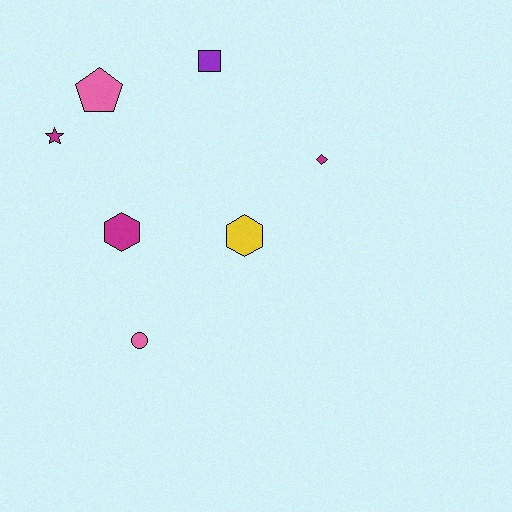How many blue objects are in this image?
There are no blue objects.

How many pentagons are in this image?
There is 1 pentagon.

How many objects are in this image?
There are 7 objects.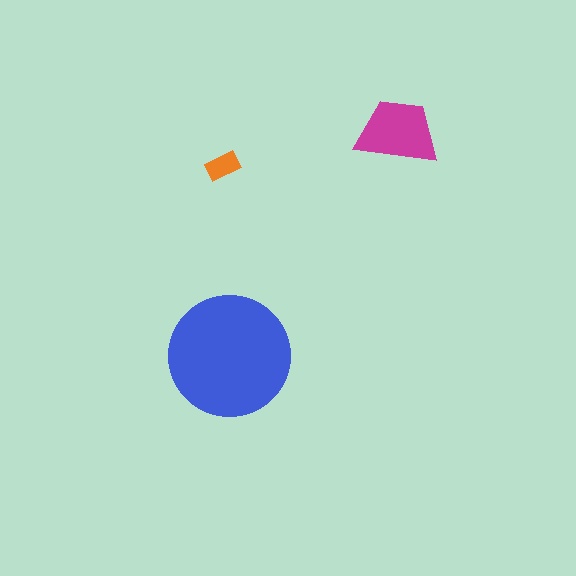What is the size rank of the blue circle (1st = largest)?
1st.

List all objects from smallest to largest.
The orange rectangle, the magenta trapezoid, the blue circle.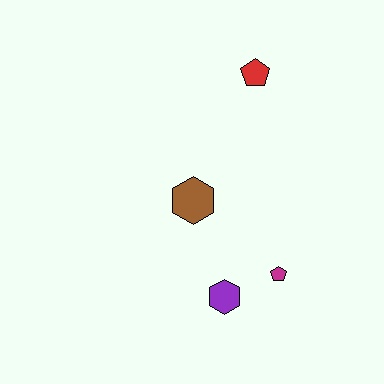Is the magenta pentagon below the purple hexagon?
No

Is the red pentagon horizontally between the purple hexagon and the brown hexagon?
No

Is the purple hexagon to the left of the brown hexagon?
No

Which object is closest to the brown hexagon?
The purple hexagon is closest to the brown hexagon.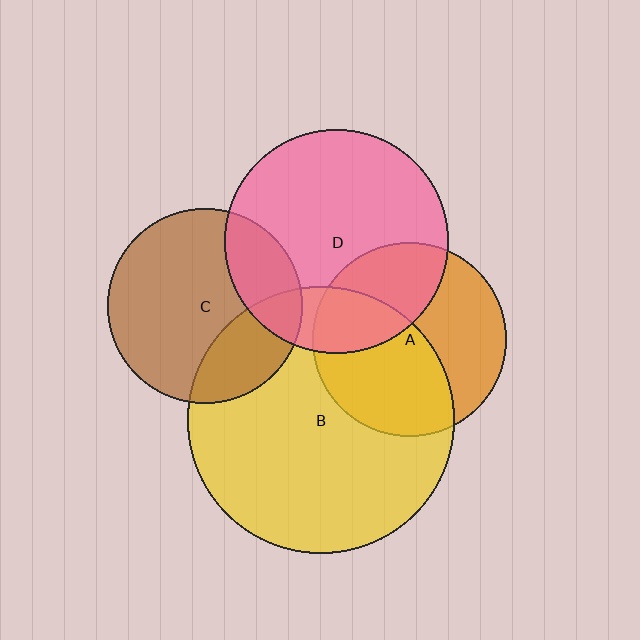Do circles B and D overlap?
Yes.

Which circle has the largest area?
Circle B (yellow).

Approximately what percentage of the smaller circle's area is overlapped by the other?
Approximately 20%.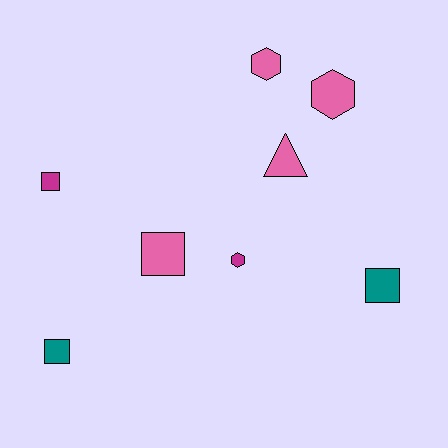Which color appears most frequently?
Pink, with 4 objects.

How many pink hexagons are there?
There are 2 pink hexagons.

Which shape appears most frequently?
Square, with 4 objects.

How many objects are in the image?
There are 8 objects.